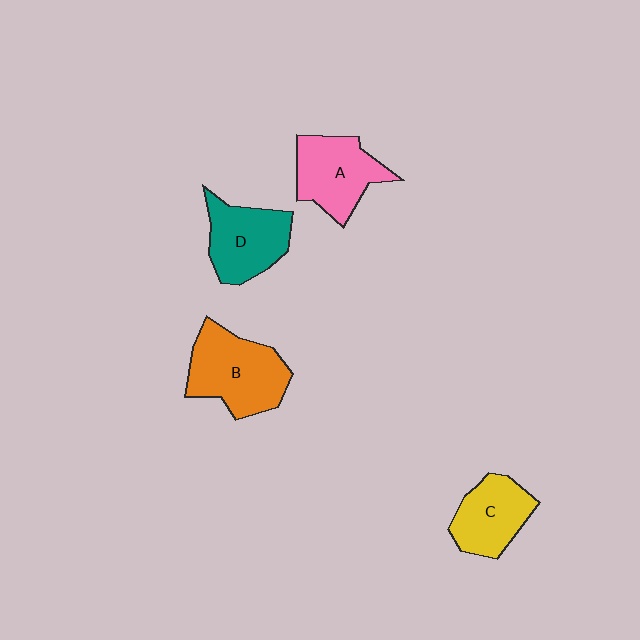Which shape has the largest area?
Shape B (orange).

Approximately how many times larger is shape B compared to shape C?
Approximately 1.4 times.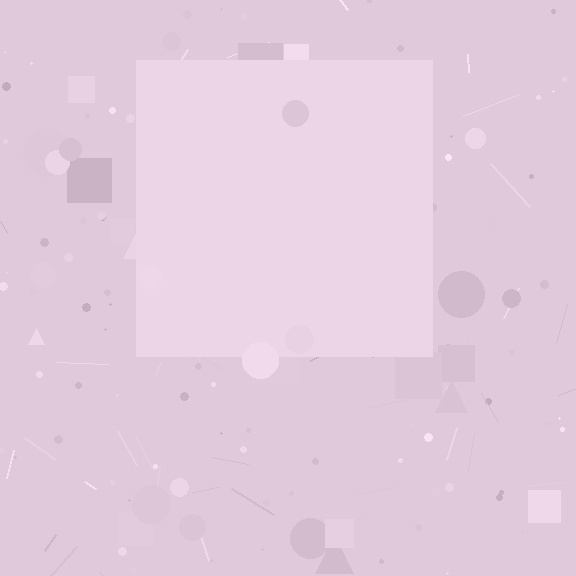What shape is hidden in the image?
A square is hidden in the image.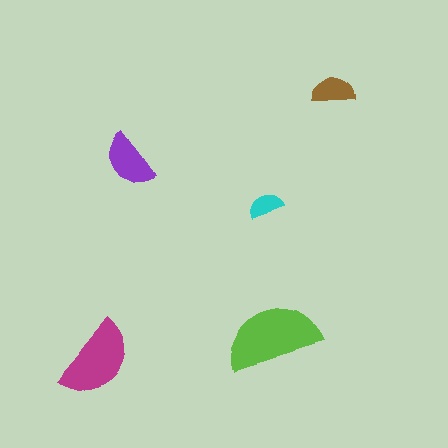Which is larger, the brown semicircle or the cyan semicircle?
The brown one.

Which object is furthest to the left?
The magenta semicircle is leftmost.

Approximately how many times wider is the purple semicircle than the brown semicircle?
About 1.5 times wider.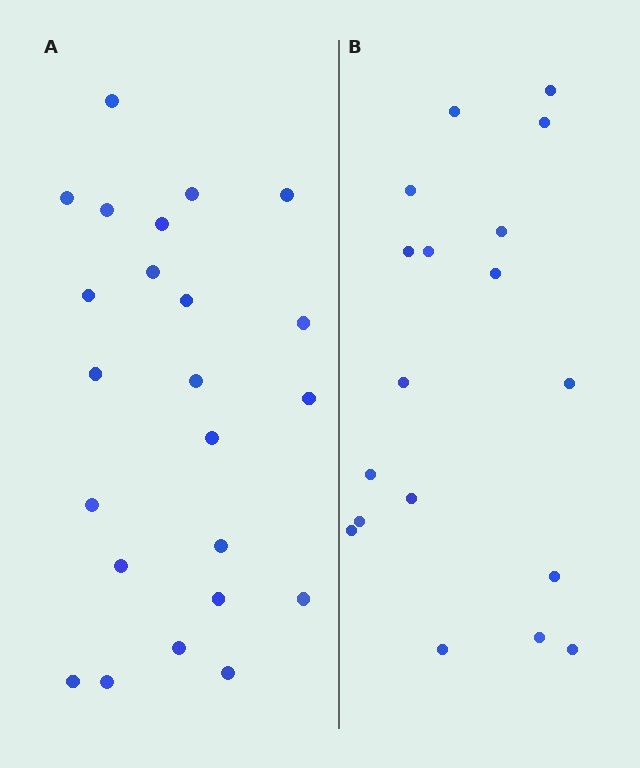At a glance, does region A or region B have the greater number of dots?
Region A (the left region) has more dots.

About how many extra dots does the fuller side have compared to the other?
Region A has about 5 more dots than region B.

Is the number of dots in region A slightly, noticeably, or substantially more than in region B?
Region A has noticeably more, but not dramatically so. The ratio is roughly 1.3 to 1.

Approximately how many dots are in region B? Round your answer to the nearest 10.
About 20 dots. (The exact count is 18, which rounds to 20.)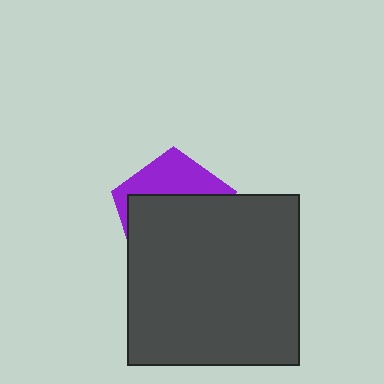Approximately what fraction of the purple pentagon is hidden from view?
Roughly 66% of the purple pentagon is hidden behind the dark gray square.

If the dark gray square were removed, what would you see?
You would see the complete purple pentagon.